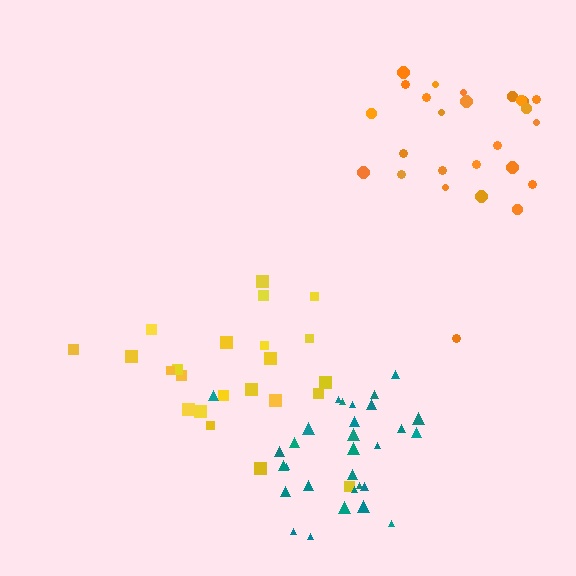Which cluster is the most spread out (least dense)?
Yellow.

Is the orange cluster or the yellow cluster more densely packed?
Orange.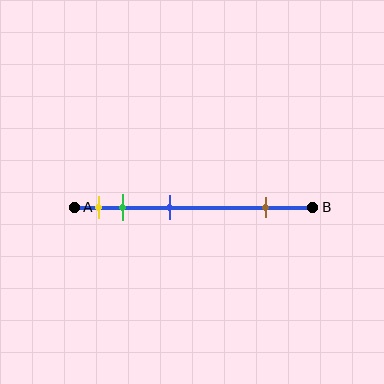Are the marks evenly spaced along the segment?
No, the marks are not evenly spaced.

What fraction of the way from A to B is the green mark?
The green mark is approximately 20% (0.2) of the way from A to B.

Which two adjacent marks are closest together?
The yellow and green marks are the closest adjacent pair.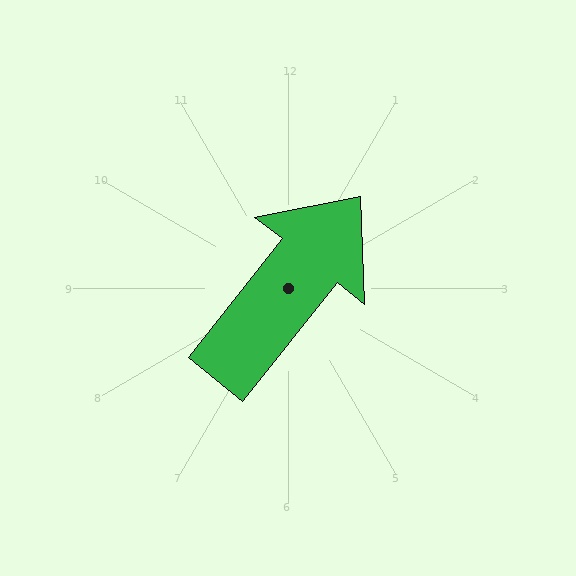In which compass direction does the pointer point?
Northeast.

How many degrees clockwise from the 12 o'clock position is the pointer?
Approximately 38 degrees.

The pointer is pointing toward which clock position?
Roughly 1 o'clock.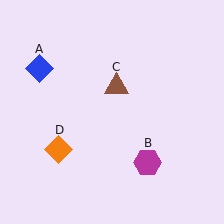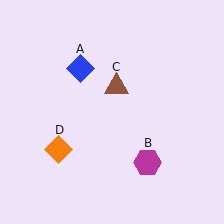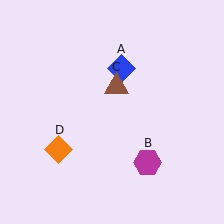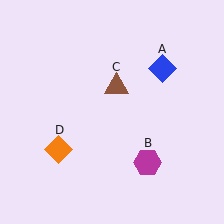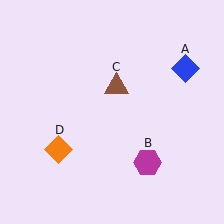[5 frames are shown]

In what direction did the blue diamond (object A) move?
The blue diamond (object A) moved right.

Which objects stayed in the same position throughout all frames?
Magenta hexagon (object B) and brown triangle (object C) and orange diamond (object D) remained stationary.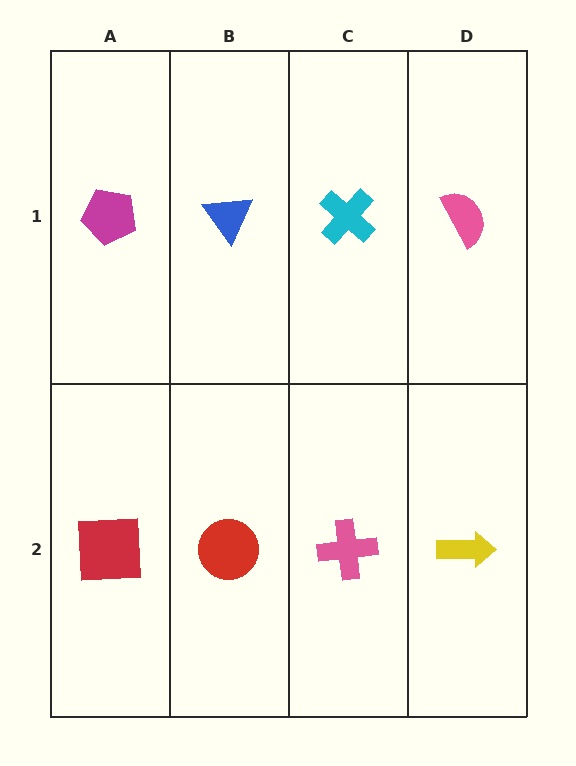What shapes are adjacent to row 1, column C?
A pink cross (row 2, column C), a blue triangle (row 1, column B), a pink semicircle (row 1, column D).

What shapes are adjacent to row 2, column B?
A blue triangle (row 1, column B), a red square (row 2, column A), a pink cross (row 2, column C).